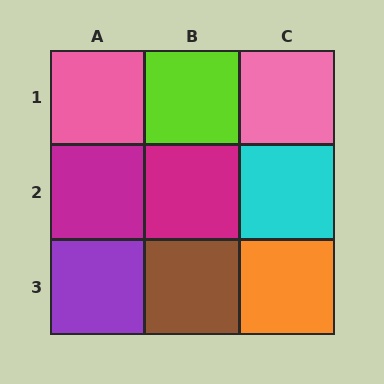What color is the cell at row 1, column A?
Pink.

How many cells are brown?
1 cell is brown.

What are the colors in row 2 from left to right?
Magenta, magenta, cyan.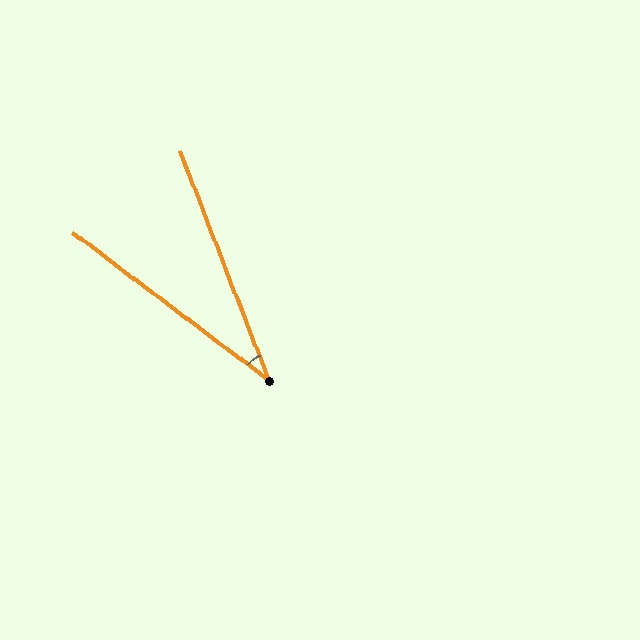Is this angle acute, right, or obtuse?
It is acute.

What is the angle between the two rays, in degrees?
Approximately 32 degrees.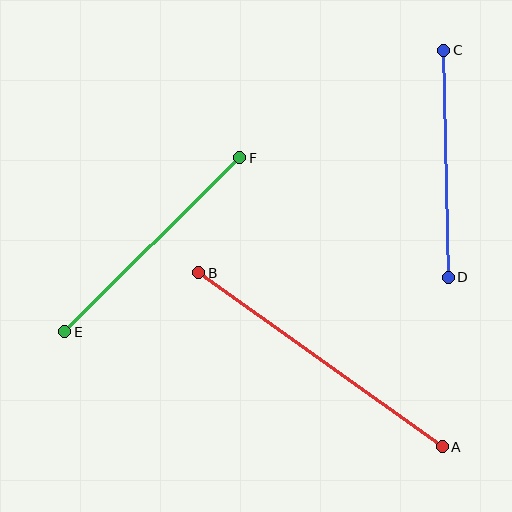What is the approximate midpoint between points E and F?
The midpoint is at approximately (152, 245) pixels.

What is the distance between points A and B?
The distance is approximately 299 pixels.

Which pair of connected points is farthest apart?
Points A and B are farthest apart.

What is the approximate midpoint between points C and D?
The midpoint is at approximately (446, 164) pixels.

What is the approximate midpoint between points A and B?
The midpoint is at approximately (320, 360) pixels.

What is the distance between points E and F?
The distance is approximately 246 pixels.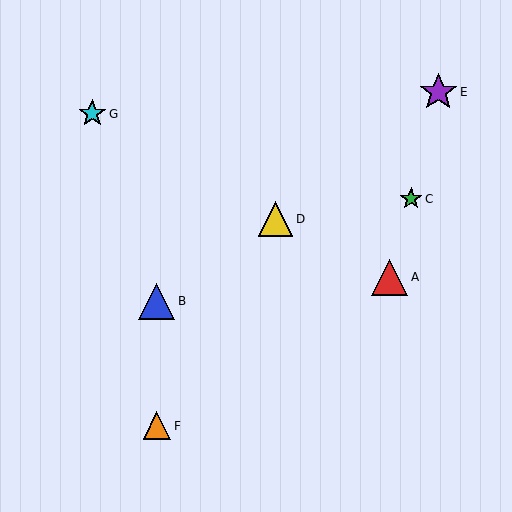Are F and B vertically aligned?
Yes, both are at x≈157.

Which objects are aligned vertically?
Objects B, F are aligned vertically.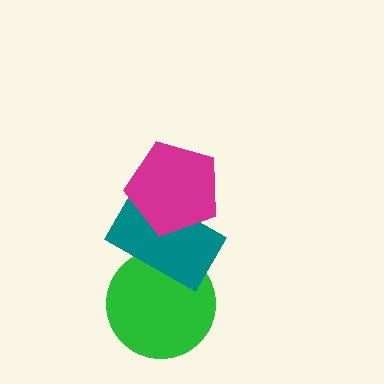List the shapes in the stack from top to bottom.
From top to bottom: the magenta pentagon, the teal rectangle, the green circle.